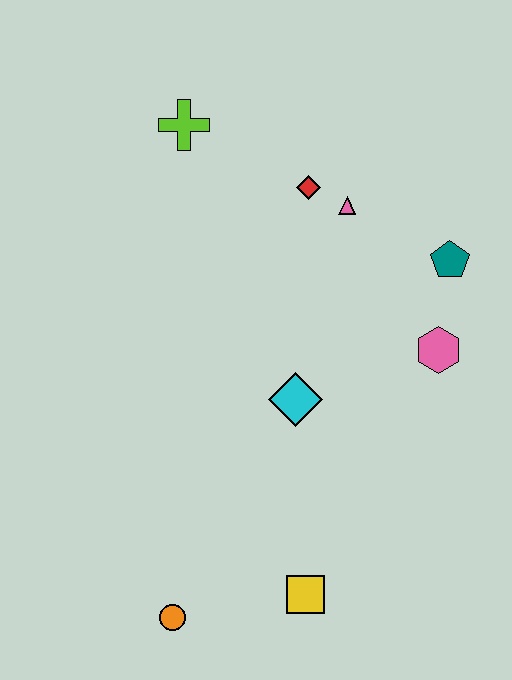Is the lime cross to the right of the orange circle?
Yes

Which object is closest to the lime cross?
The red diamond is closest to the lime cross.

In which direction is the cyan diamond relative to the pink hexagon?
The cyan diamond is to the left of the pink hexagon.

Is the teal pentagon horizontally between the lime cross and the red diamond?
No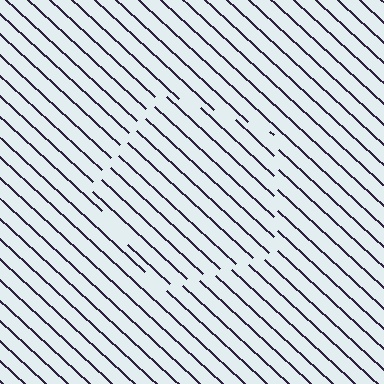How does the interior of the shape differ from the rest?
The interior of the shape contains the same grating, shifted by half a period — the contour is defined by the phase discontinuity where line-ends from the inner and outer gratings abut.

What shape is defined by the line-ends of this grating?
An illusory pentagon. The interior of the shape contains the same grating, shifted by half a period — the contour is defined by the phase discontinuity where line-ends from the inner and outer gratings abut.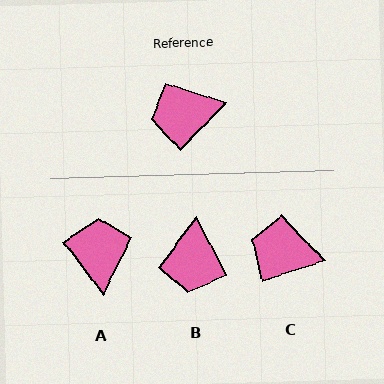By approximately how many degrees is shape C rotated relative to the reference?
Approximately 29 degrees clockwise.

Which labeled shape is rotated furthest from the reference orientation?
A, about 99 degrees away.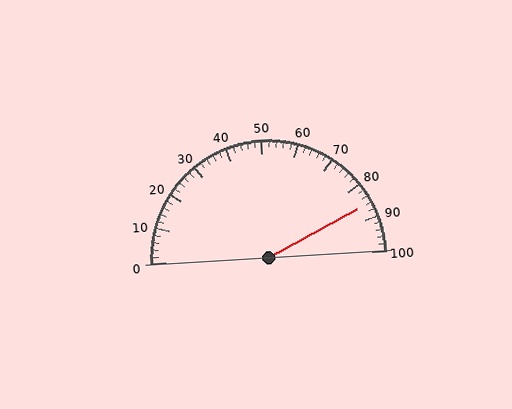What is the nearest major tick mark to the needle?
The nearest major tick mark is 90.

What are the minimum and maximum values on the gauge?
The gauge ranges from 0 to 100.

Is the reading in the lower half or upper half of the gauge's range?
The reading is in the upper half of the range (0 to 100).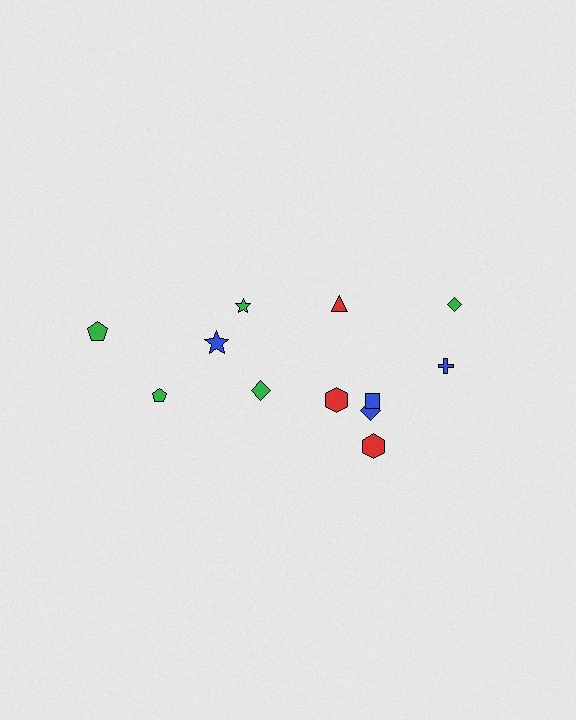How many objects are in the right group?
There are 7 objects.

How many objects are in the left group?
There are 5 objects.